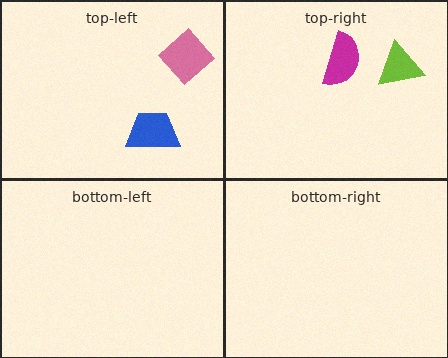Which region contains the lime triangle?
The top-right region.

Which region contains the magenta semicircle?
The top-right region.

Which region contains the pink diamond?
The top-left region.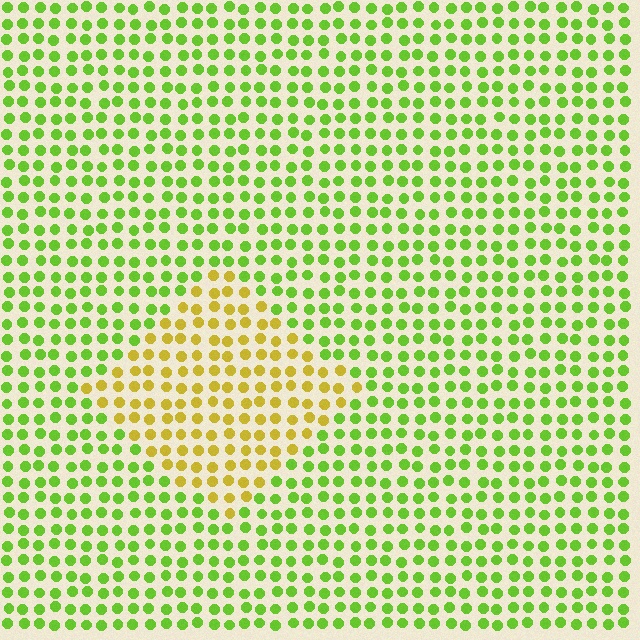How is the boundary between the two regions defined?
The boundary is defined purely by a slight shift in hue (about 45 degrees). Spacing, size, and orientation are identical on both sides.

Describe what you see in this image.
The image is filled with small lime elements in a uniform arrangement. A diamond-shaped region is visible where the elements are tinted to a slightly different hue, forming a subtle color boundary.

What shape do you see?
I see a diamond.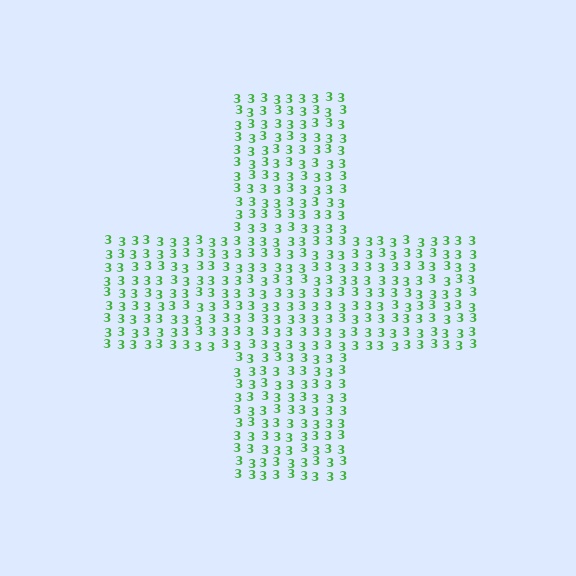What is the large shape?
The large shape is a cross.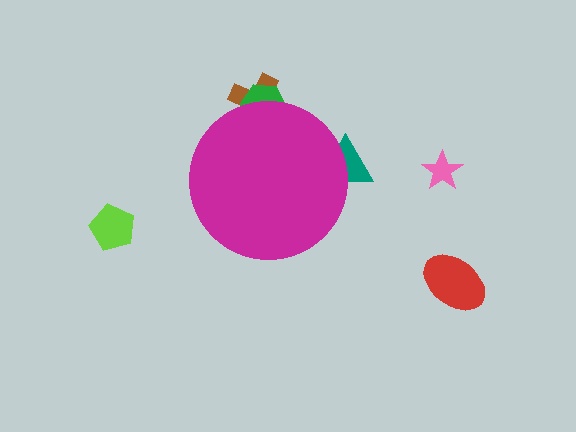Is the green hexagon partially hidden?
Yes, the green hexagon is partially hidden behind the magenta circle.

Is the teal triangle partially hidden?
Yes, the teal triangle is partially hidden behind the magenta circle.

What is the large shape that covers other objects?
A magenta circle.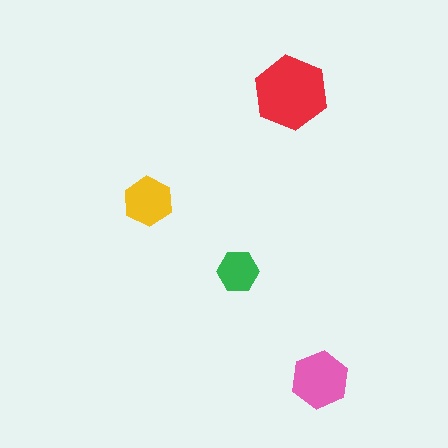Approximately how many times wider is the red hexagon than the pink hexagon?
About 1.5 times wider.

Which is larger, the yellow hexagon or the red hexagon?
The red one.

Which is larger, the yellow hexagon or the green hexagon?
The yellow one.